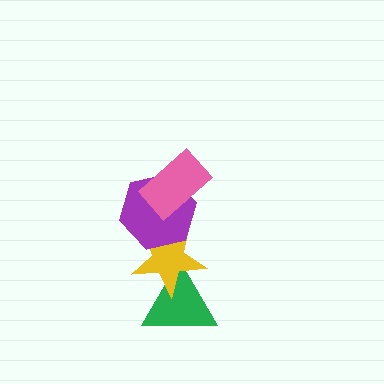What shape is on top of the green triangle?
The yellow star is on top of the green triangle.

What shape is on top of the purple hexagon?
The pink rectangle is on top of the purple hexagon.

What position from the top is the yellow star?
The yellow star is 3rd from the top.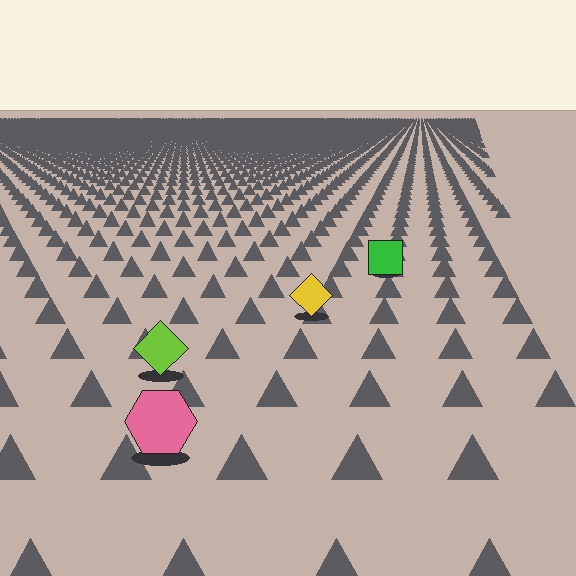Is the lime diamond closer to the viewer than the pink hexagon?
No. The pink hexagon is closer — you can tell from the texture gradient: the ground texture is coarser near it.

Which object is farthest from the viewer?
The green square is farthest from the viewer. It appears smaller and the ground texture around it is denser.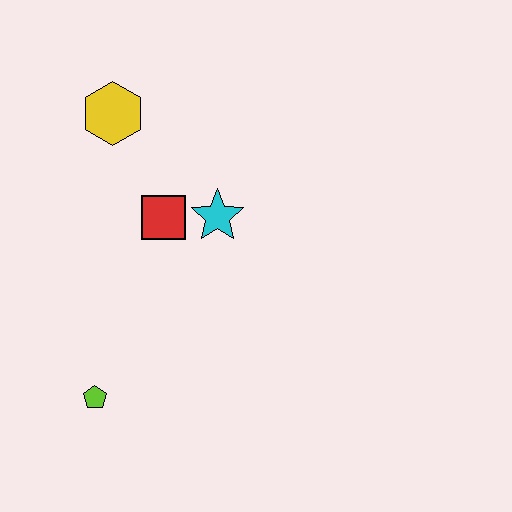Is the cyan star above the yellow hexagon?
No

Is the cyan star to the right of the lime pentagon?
Yes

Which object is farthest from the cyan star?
The lime pentagon is farthest from the cyan star.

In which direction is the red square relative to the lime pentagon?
The red square is above the lime pentagon.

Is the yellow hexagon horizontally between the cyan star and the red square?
No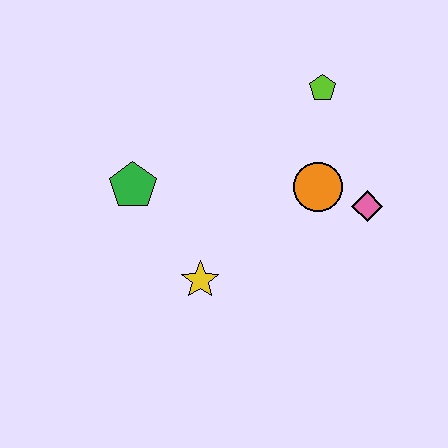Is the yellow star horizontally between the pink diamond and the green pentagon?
Yes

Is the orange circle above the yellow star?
Yes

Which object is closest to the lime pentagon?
The orange circle is closest to the lime pentagon.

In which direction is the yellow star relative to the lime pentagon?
The yellow star is below the lime pentagon.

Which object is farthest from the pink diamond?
The green pentagon is farthest from the pink diamond.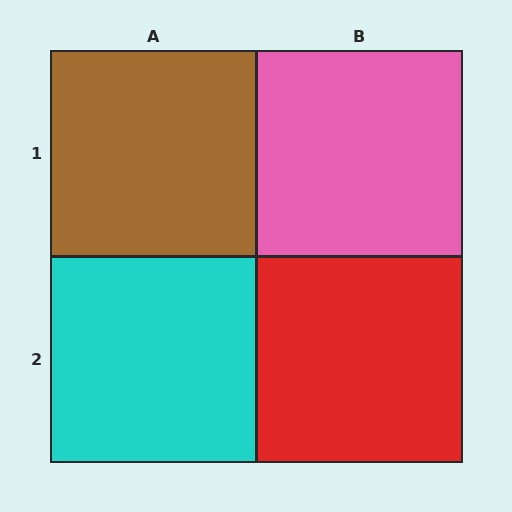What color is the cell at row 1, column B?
Pink.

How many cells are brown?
1 cell is brown.